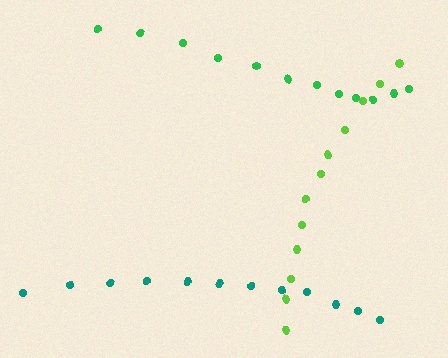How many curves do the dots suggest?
There are 3 distinct paths.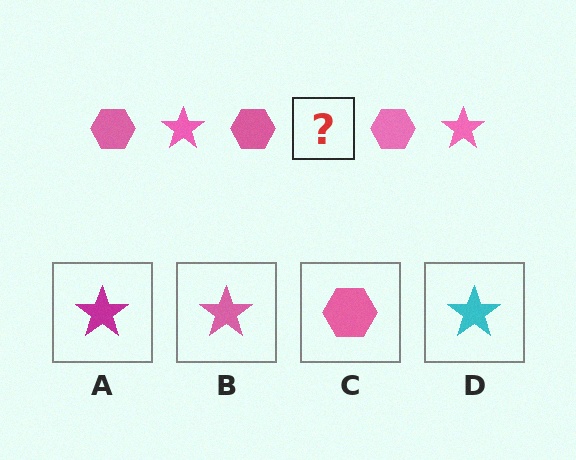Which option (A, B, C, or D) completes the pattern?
B.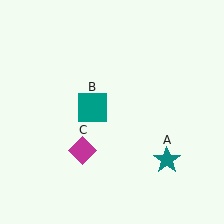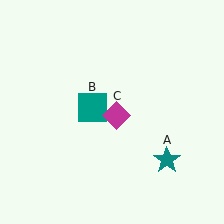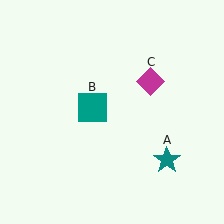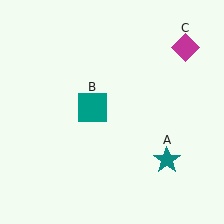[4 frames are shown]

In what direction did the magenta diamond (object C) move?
The magenta diamond (object C) moved up and to the right.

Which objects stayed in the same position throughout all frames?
Teal star (object A) and teal square (object B) remained stationary.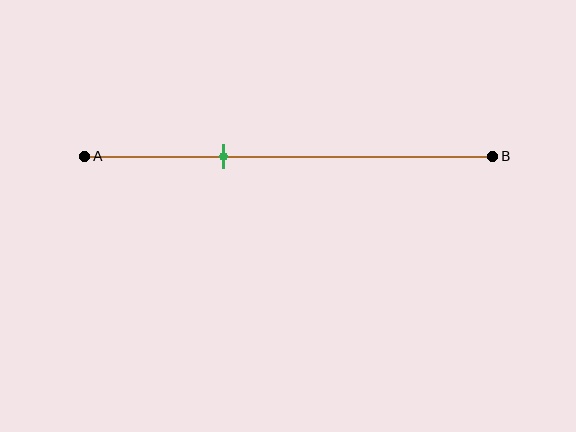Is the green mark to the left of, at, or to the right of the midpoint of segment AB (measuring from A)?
The green mark is to the left of the midpoint of segment AB.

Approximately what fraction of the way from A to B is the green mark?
The green mark is approximately 35% of the way from A to B.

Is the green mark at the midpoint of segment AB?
No, the mark is at about 35% from A, not at the 50% midpoint.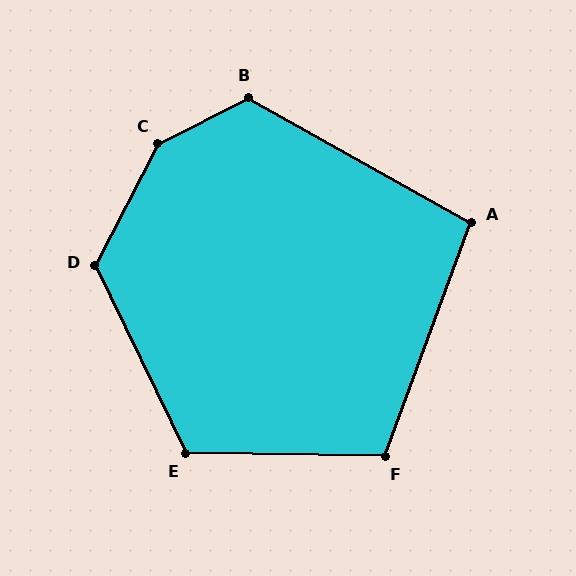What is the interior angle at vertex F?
Approximately 109 degrees (obtuse).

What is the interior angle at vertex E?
Approximately 117 degrees (obtuse).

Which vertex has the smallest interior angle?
A, at approximately 99 degrees.